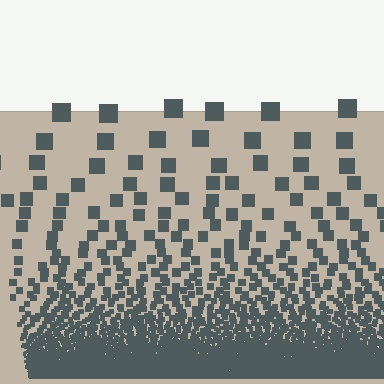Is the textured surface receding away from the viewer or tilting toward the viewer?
The surface appears to tilt toward the viewer. Texture elements get larger and sparser toward the top.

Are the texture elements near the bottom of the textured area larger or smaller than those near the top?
Smaller. The gradient is inverted — elements near the bottom are smaller and denser.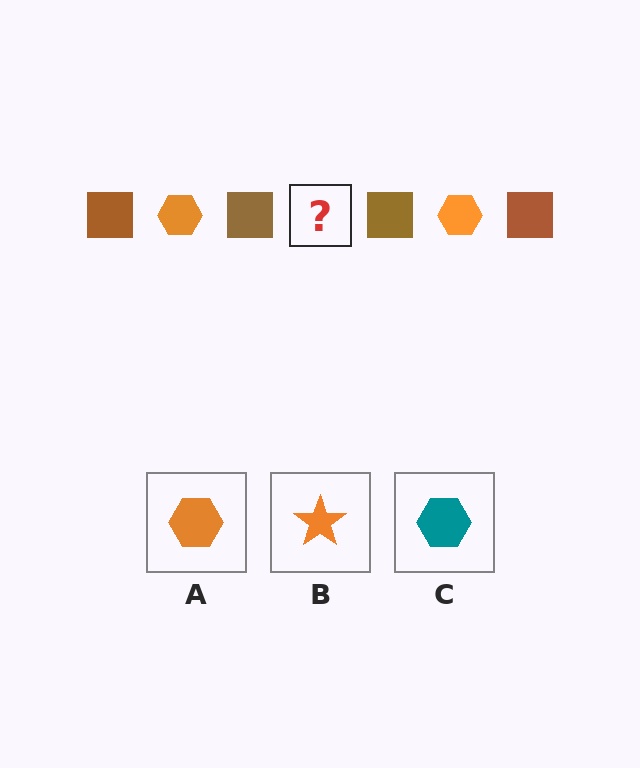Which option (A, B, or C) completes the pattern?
A.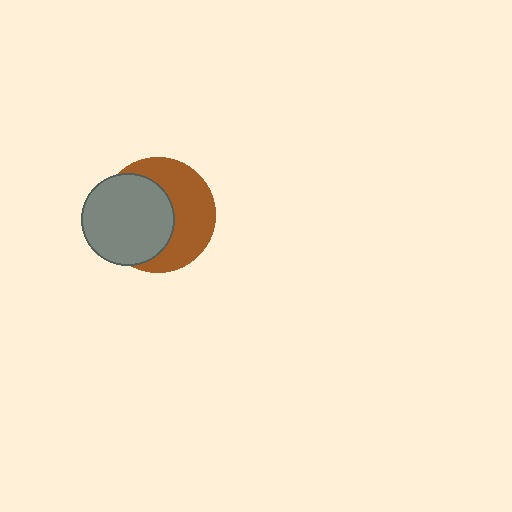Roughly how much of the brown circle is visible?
About half of it is visible (roughly 49%).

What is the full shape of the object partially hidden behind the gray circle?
The partially hidden object is a brown circle.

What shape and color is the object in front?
The object in front is a gray circle.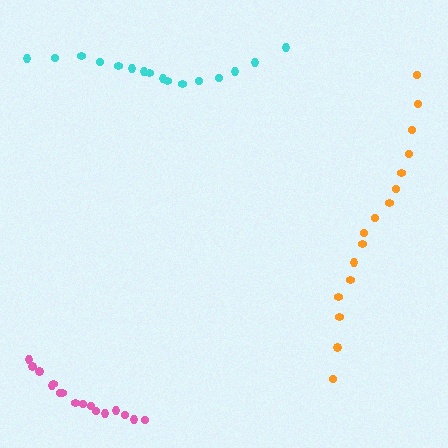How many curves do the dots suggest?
There are 3 distinct paths.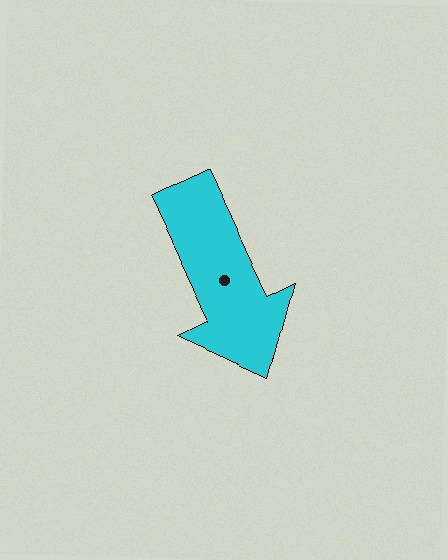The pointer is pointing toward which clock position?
Roughly 5 o'clock.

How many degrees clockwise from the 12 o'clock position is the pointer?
Approximately 155 degrees.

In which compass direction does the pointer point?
Southeast.